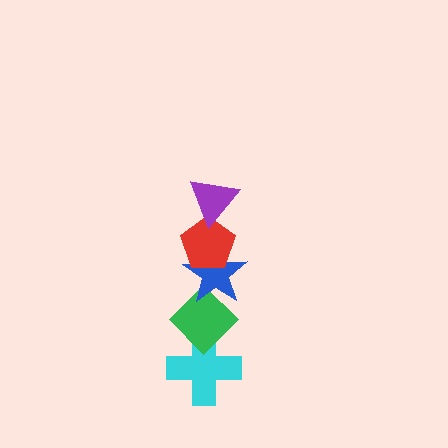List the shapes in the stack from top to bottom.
From top to bottom: the purple triangle, the red pentagon, the blue star, the green diamond, the cyan cross.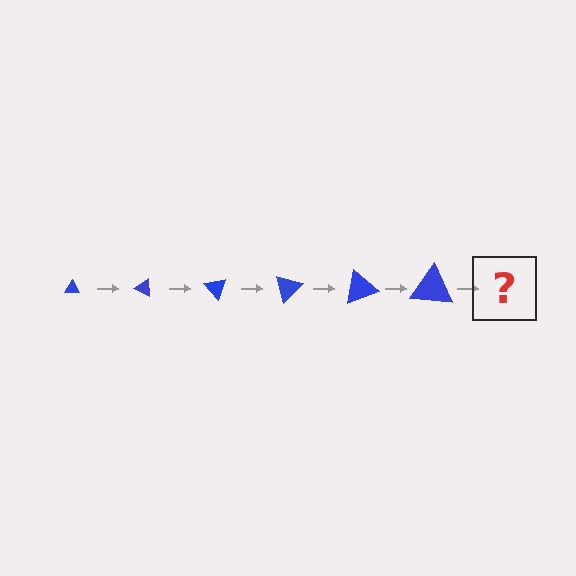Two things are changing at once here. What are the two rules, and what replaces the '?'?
The two rules are that the triangle grows larger each step and it rotates 25 degrees each step. The '?' should be a triangle, larger than the previous one and rotated 150 degrees from the start.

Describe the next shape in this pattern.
It should be a triangle, larger than the previous one and rotated 150 degrees from the start.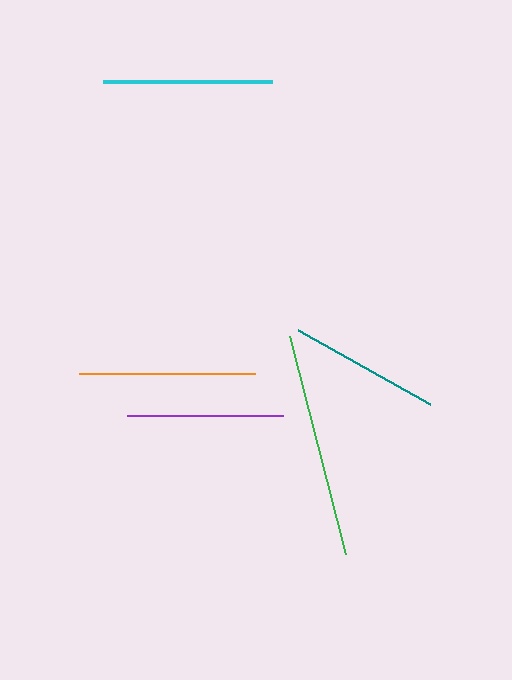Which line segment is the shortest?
The teal line is the shortest at approximately 151 pixels.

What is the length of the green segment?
The green segment is approximately 225 pixels long.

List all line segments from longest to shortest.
From longest to shortest: green, orange, cyan, purple, teal.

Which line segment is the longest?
The green line is the longest at approximately 225 pixels.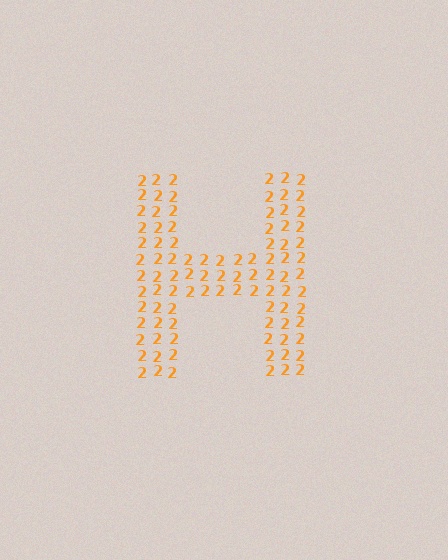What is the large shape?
The large shape is the letter H.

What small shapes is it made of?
It is made of small digit 2's.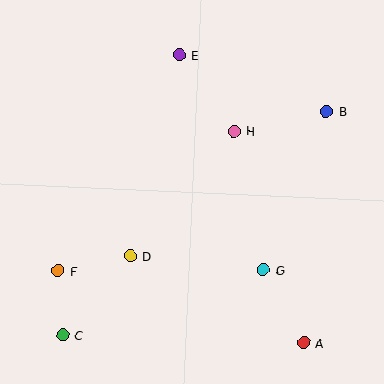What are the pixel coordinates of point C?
Point C is at (63, 335).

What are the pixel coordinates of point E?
Point E is at (179, 55).